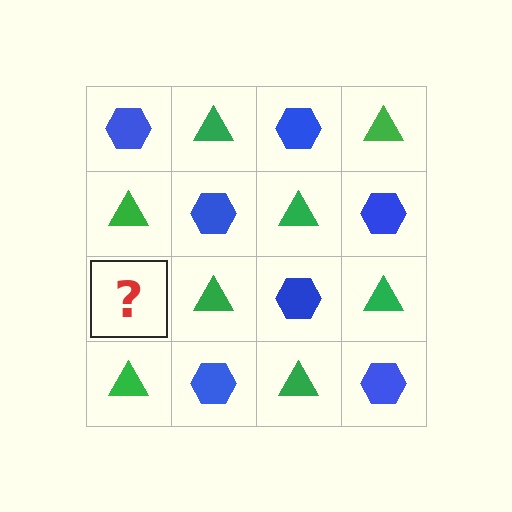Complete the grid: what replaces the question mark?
The question mark should be replaced with a blue hexagon.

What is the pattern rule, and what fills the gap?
The rule is that it alternates blue hexagon and green triangle in a checkerboard pattern. The gap should be filled with a blue hexagon.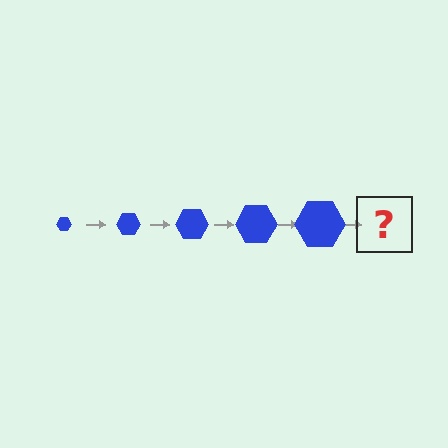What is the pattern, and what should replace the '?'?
The pattern is that the hexagon gets progressively larger each step. The '?' should be a blue hexagon, larger than the previous one.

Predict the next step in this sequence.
The next step is a blue hexagon, larger than the previous one.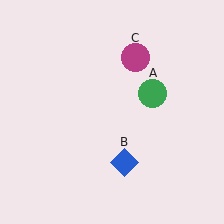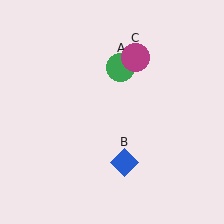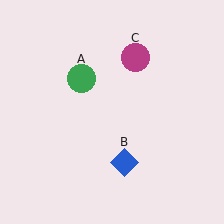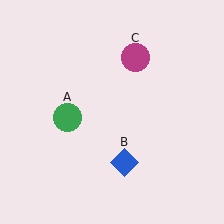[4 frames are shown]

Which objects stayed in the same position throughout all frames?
Blue diamond (object B) and magenta circle (object C) remained stationary.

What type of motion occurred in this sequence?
The green circle (object A) rotated counterclockwise around the center of the scene.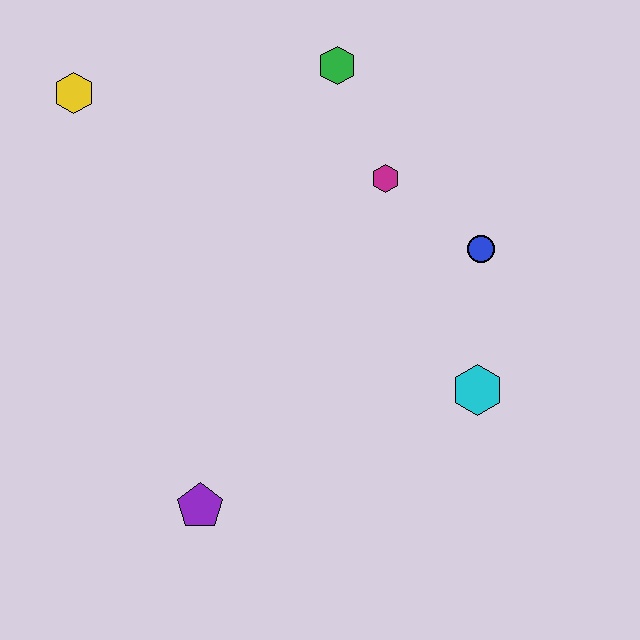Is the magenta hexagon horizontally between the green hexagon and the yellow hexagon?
No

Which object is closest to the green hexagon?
The magenta hexagon is closest to the green hexagon.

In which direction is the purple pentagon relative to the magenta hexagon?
The purple pentagon is below the magenta hexagon.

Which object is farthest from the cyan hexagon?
The yellow hexagon is farthest from the cyan hexagon.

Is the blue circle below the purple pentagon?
No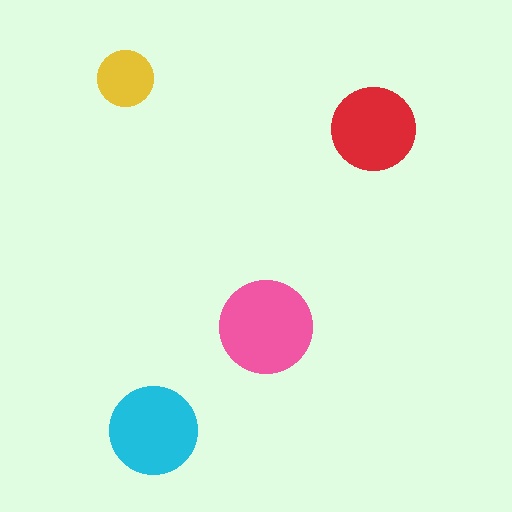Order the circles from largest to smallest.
the pink one, the cyan one, the red one, the yellow one.